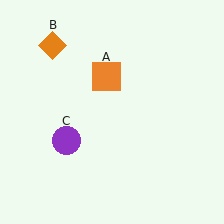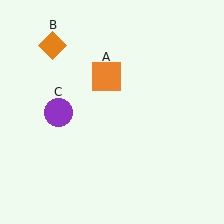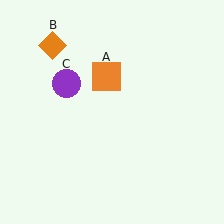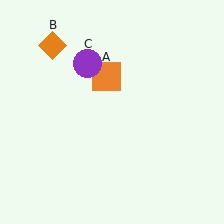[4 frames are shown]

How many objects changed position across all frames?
1 object changed position: purple circle (object C).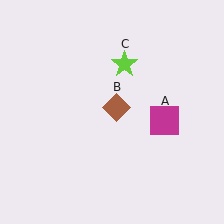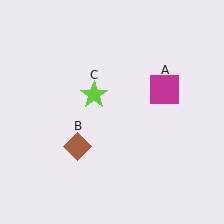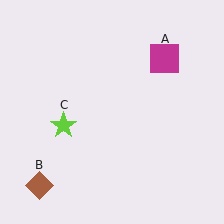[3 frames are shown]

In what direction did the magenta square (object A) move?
The magenta square (object A) moved up.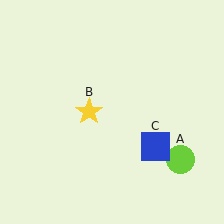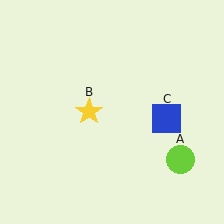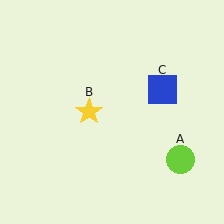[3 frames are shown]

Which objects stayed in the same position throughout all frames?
Lime circle (object A) and yellow star (object B) remained stationary.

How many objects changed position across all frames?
1 object changed position: blue square (object C).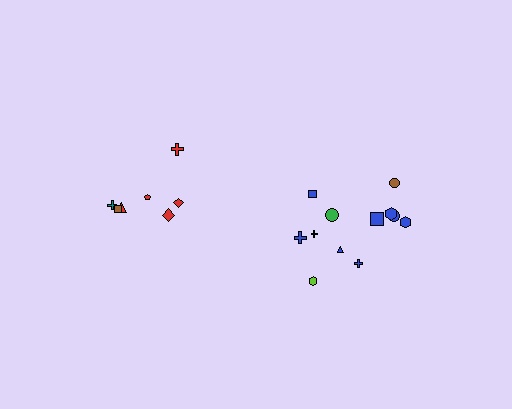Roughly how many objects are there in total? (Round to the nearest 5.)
Roughly 20 objects in total.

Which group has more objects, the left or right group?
The right group.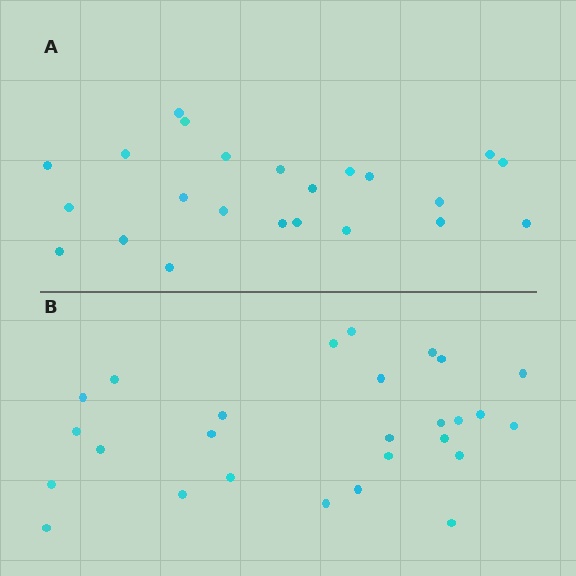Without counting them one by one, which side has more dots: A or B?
Region B (the bottom region) has more dots.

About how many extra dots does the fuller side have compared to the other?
Region B has about 4 more dots than region A.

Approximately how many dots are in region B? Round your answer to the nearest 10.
About 30 dots. (The exact count is 27, which rounds to 30.)